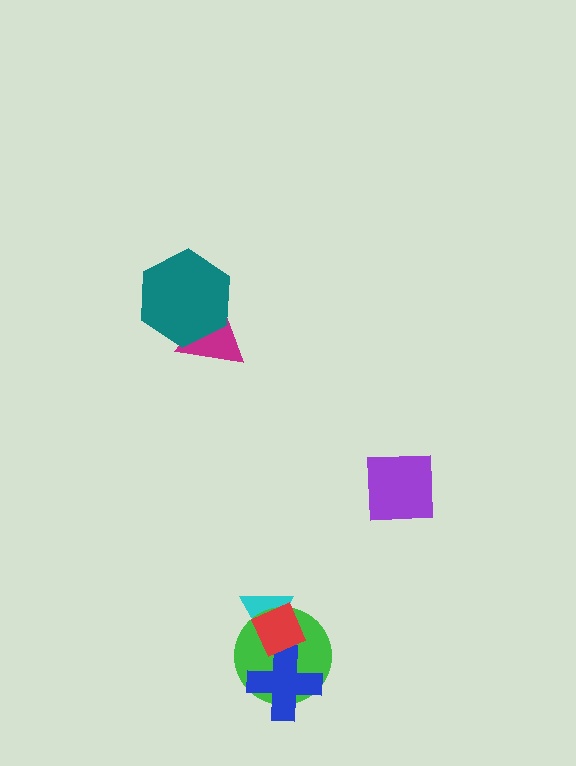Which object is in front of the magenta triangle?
The teal hexagon is in front of the magenta triangle.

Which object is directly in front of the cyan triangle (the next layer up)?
The green circle is directly in front of the cyan triangle.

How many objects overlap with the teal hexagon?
1 object overlaps with the teal hexagon.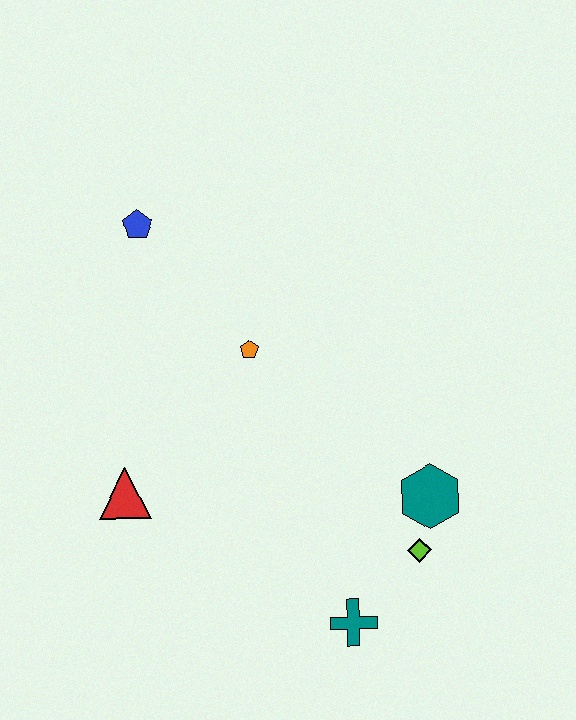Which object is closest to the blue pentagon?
The orange pentagon is closest to the blue pentagon.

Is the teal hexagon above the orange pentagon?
No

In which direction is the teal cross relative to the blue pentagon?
The teal cross is below the blue pentagon.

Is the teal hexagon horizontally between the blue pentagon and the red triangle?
No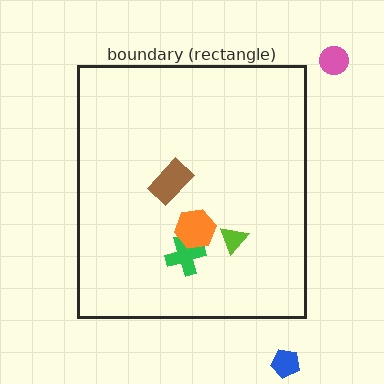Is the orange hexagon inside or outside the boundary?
Inside.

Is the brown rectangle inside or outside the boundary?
Inside.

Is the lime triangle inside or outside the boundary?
Inside.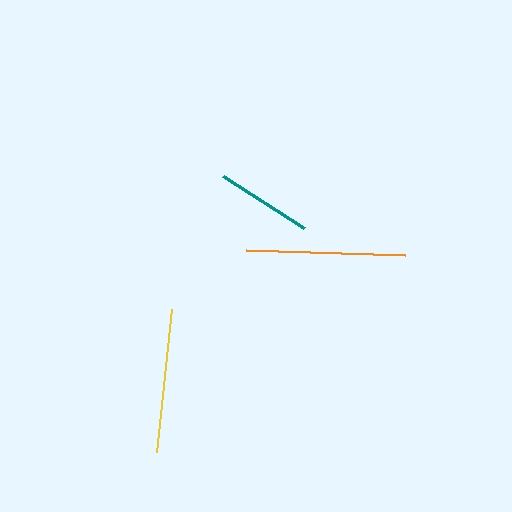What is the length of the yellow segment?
The yellow segment is approximately 144 pixels long.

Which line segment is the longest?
The orange line is the longest at approximately 159 pixels.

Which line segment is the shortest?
The teal line is the shortest at approximately 97 pixels.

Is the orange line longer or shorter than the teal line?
The orange line is longer than the teal line.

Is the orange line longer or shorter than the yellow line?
The orange line is longer than the yellow line.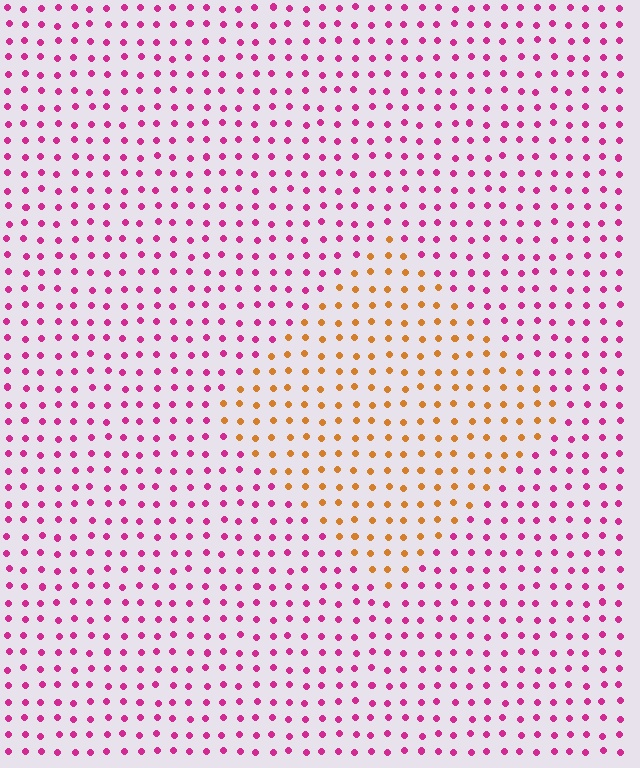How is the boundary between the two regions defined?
The boundary is defined purely by a slight shift in hue (about 67 degrees). Spacing, size, and orientation are identical on both sides.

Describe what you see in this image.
The image is filled with small magenta elements in a uniform arrangement. A diamond-shaped region is visible where the elements are tinted to a slightly different hue, forming a subtle color boundary.